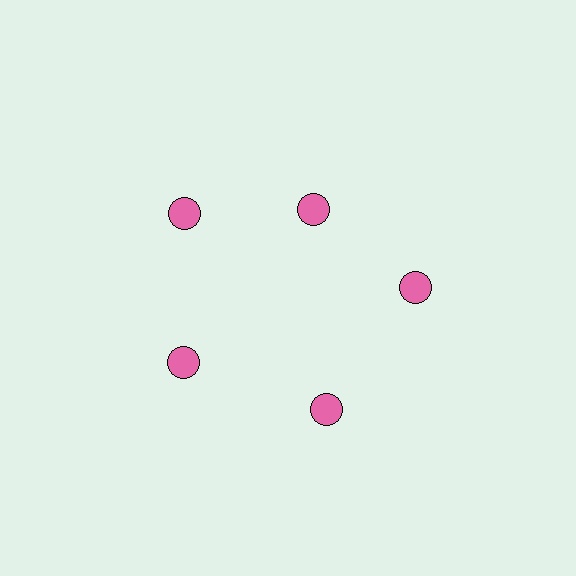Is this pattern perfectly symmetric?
No. The 5 pink circles are arranged in a ring, but one element near the 1 o'clock position is pulled inward toward the center, breaking the 5-fold rotational symmetry.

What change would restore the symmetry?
The symmetry would be restored by moving it outward, back onto the ring so that all 5 circles sit at equal angles and equal distance from the center.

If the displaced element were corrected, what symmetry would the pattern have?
It would have 5-fold rotational symmetry — the pattern would map onto itself every 72 degrees.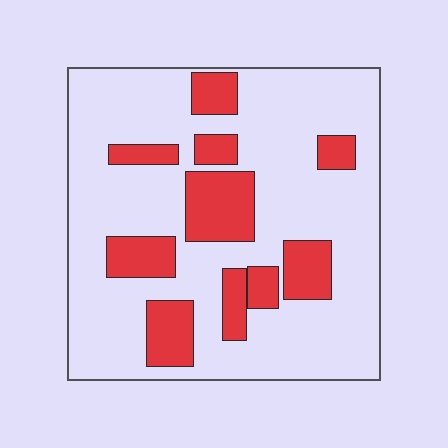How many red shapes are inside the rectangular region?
10.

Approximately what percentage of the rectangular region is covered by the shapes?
Approximately 25%.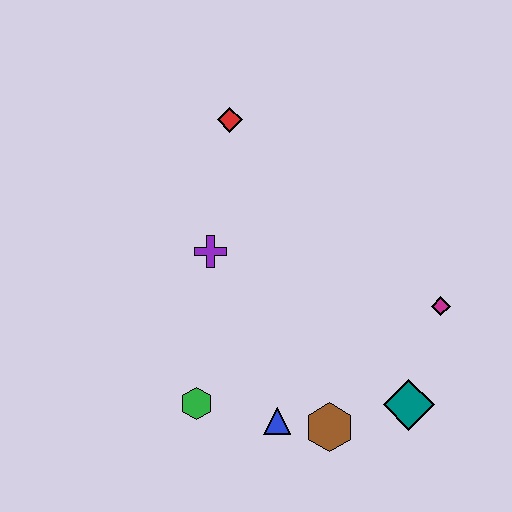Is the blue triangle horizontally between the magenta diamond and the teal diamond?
No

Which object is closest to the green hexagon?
The blue triangle is closest to the green hexagon.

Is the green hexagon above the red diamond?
No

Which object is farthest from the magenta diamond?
The red diamond is farthest from the magenta diamond.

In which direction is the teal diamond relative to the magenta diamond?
The teal diamond is below the magenta diamond.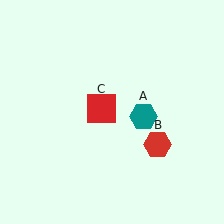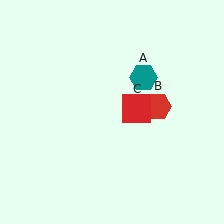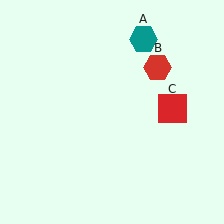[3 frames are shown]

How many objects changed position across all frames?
3 objects changed position: teal hexagon (object A), red hexagon (object B), red square (object C).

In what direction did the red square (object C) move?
The red square (object C) moved right.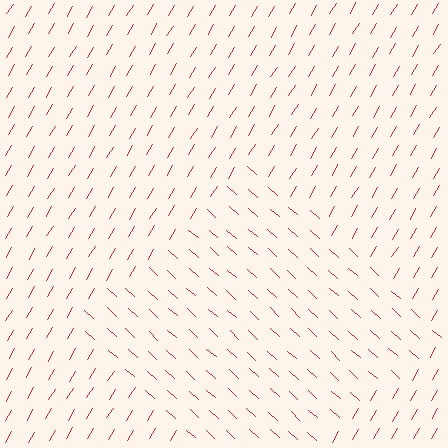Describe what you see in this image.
The image is filled with small red line segments. A diamond region in the image has lines oriented differently from the surrounding lines, creating a visible texture boundary.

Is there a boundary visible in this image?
Yes, there is a texture boundary formed by a change in line orientation.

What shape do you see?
I see a diamond.